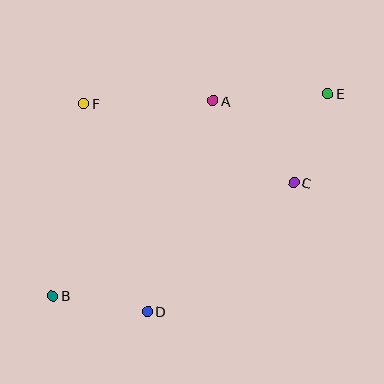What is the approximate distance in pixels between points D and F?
The distance between D and F is approximately 217 pixels.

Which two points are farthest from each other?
Points B and E are farthest from each other.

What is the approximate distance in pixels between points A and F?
The distance between A and F is approximately 129 pixels.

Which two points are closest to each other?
Points C and E are closest to each other.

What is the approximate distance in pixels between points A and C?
The distance between A and C is approximately 115 pixels.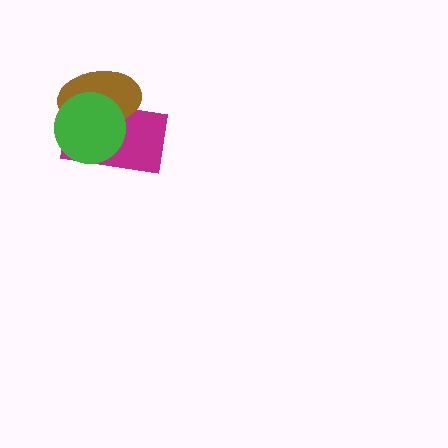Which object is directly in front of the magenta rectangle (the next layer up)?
The brown ellipse is directly in front of the magenta rectangle.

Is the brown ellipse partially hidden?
Yes, it is partially covered by another shape.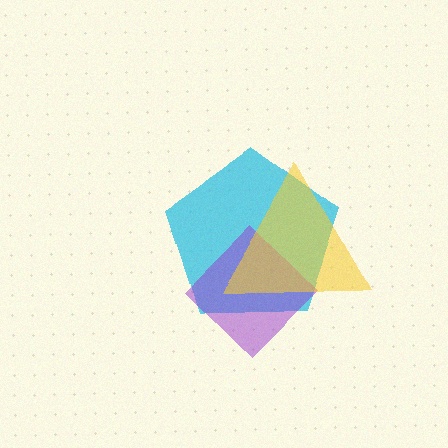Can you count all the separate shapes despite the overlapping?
Yes, there are 3 separate shapes.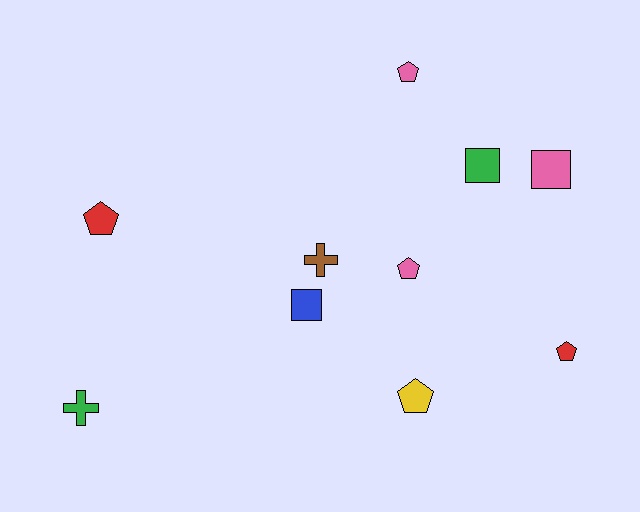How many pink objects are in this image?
There are 3 pink objects.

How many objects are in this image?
There are 10 objects.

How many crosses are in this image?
There are 2 crosses.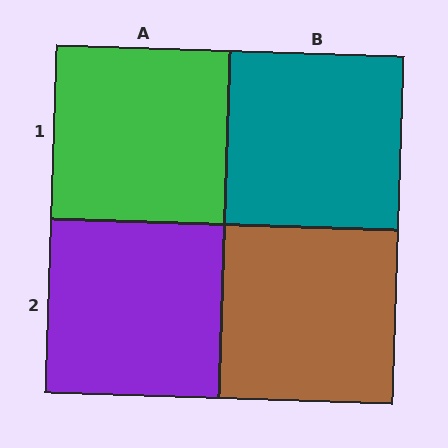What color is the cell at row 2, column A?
Purple.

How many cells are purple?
1 cell is purple.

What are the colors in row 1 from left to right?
Green, teal.